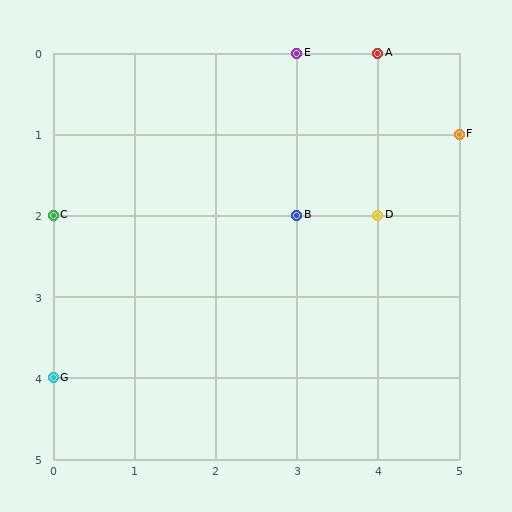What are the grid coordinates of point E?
Point E is at grid coordinates (3, 0).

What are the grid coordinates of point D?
Point D is at grid coordinates (4, 2).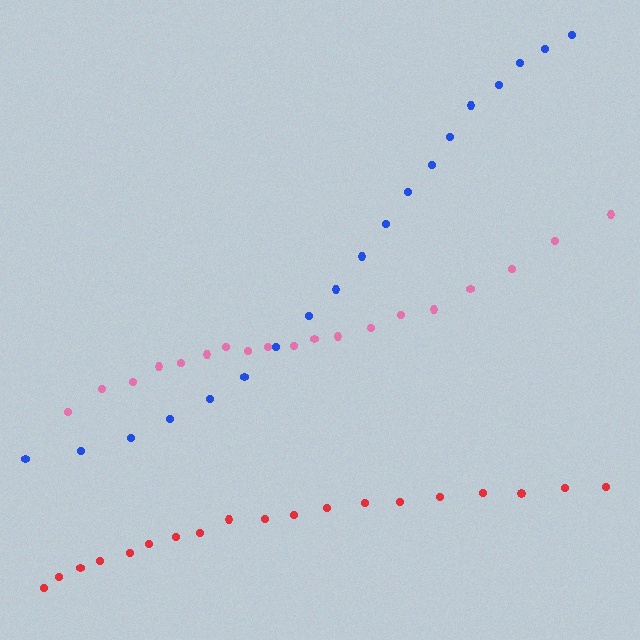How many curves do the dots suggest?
There are 3 distinct paths.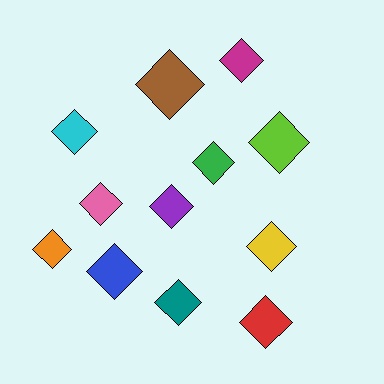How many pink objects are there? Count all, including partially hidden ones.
There is 1 pink object.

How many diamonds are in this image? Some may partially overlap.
There are 12 diamonds.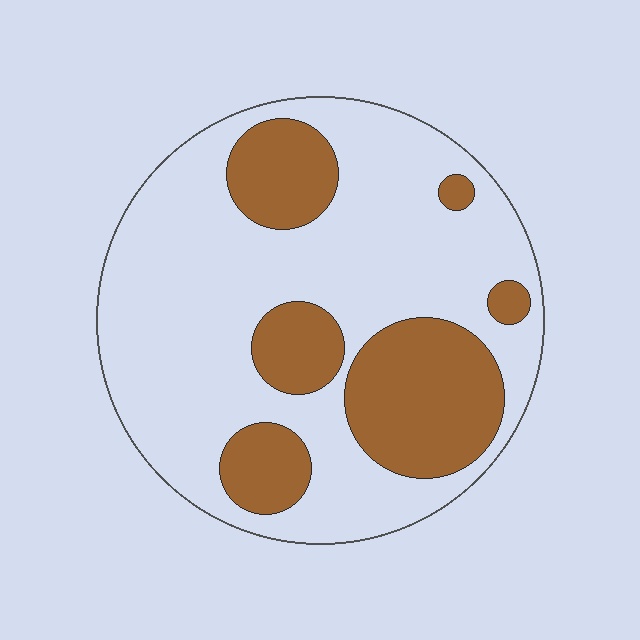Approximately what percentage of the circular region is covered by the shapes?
Approximately 30%.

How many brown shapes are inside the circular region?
6.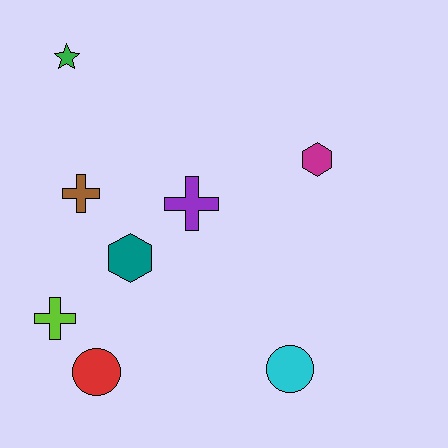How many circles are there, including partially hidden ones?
There are 2 circles.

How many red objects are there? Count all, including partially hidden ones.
There is 1 red object.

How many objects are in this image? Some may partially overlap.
There are 8 objects.